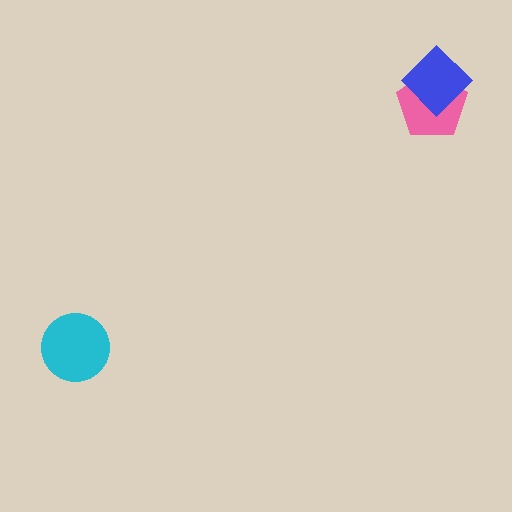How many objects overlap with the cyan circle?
0 objects overlap with the cyan circle.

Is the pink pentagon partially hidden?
Yes, it is partially covered by another shape.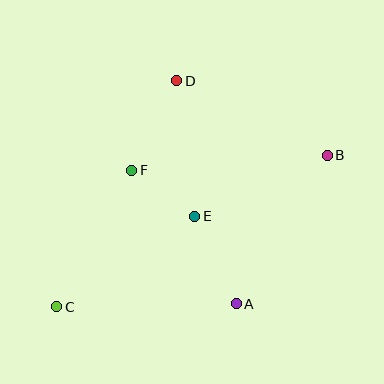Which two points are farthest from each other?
Points B and C are farthest from each other.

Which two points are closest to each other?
Points E and F are closest to each other.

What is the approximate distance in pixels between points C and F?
The distance between C and F is approximately 156 pixels.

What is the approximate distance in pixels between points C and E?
The distance between C and E is approximately 165 pixels.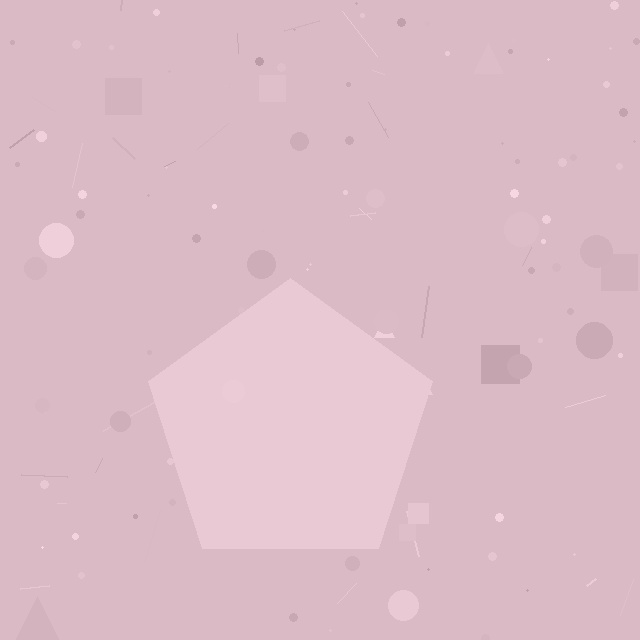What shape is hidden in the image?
A pentagon is hidden in the image.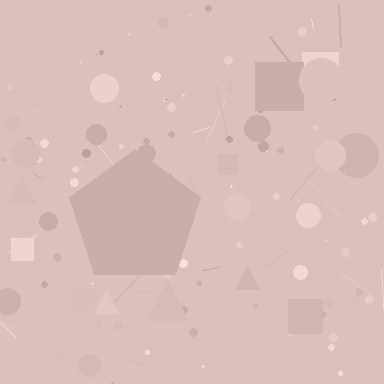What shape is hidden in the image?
A pentagon is hidden in the image.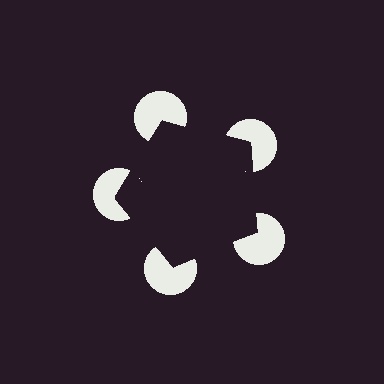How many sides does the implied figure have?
5 sides.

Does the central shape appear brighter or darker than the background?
It typically appears slightly darker than the background, even though no actual brightness change is drawn.